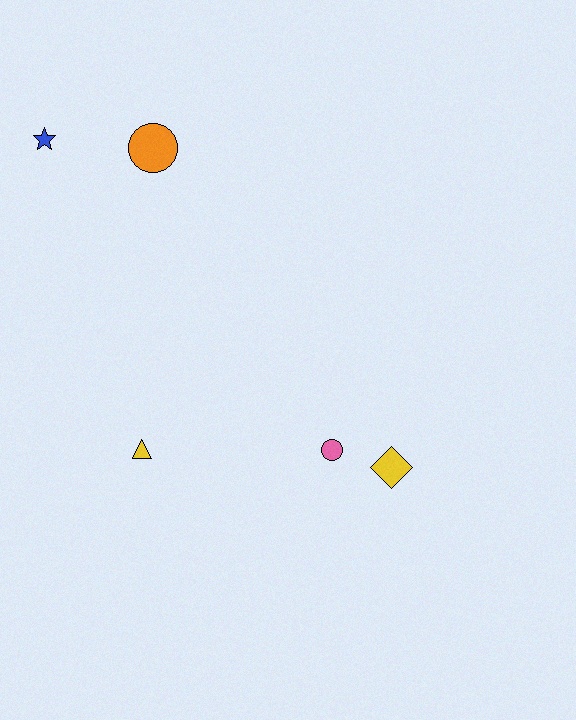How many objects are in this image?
There are 5 objects.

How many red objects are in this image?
There are no red objects.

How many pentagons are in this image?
There are no pentagons.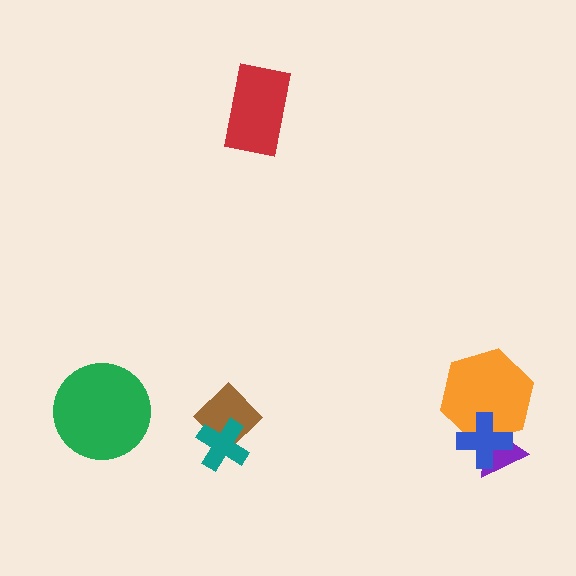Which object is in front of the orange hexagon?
The blue cross is in front of the orange hexagon.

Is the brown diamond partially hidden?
Yes, it is partially covered by another shape.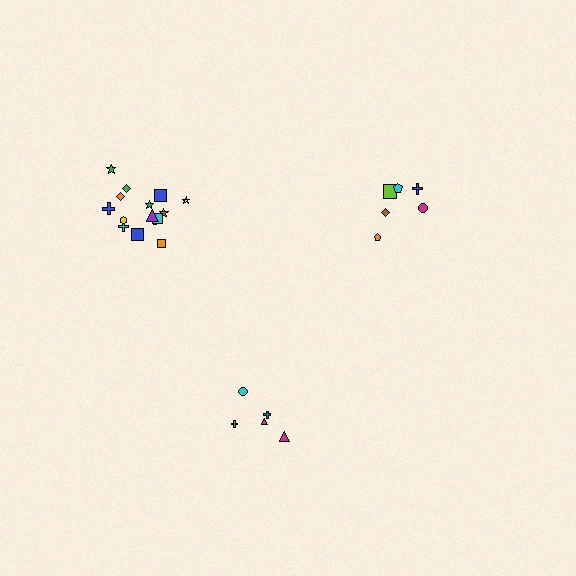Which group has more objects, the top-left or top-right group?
The top-left group.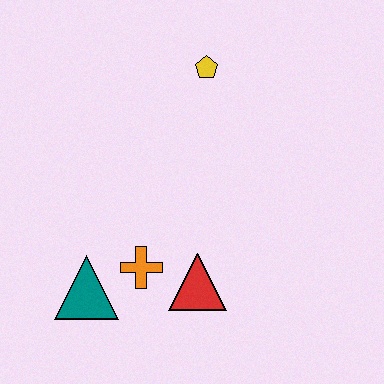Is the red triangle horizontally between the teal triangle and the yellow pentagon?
Yes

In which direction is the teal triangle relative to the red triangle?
The teal triangle is to the left of the red triangle.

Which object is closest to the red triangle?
The orange cross is closest to the red triangle.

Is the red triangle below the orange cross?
Yes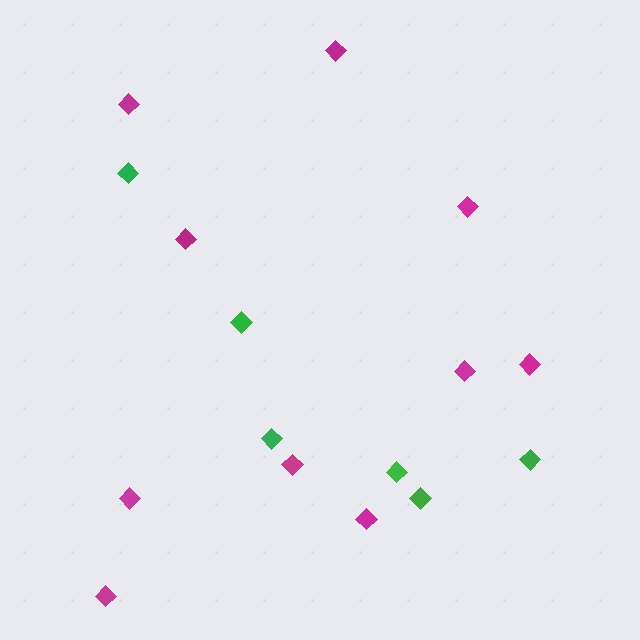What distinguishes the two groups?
There are 2 groups: one group of green diamonds (6) and one group of magenta diamonds (10).